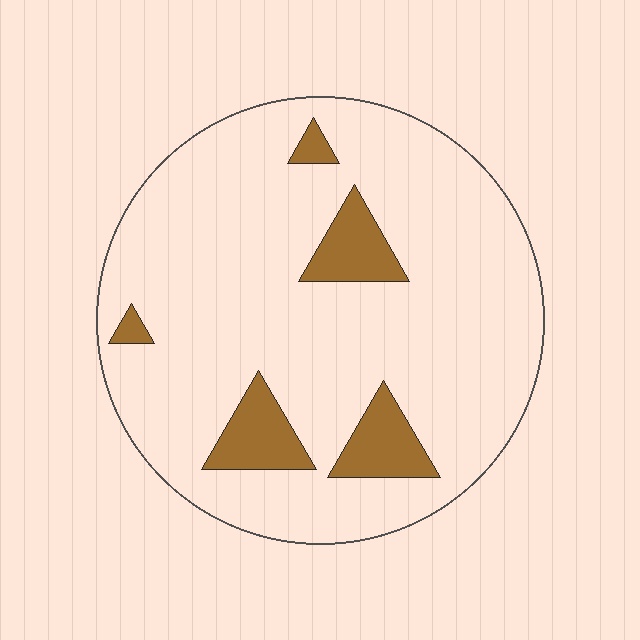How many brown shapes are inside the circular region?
5.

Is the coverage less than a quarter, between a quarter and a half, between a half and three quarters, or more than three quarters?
Less than a quarter.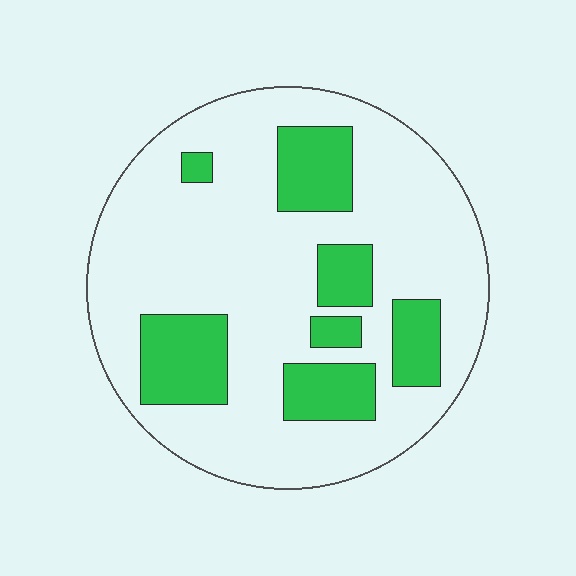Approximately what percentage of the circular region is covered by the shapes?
Approximately 25%.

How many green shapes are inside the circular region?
7.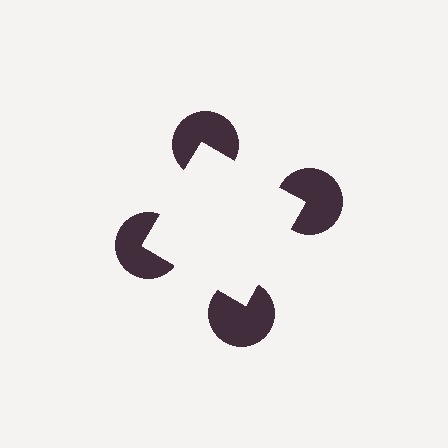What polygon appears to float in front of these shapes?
An illusory square — its edges are inferred from the aligned wedge cuts in the pac-man discs, not physically drawn.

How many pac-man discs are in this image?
There are 4 — one at each vertex of the illusory square.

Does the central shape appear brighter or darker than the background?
It typically appears slightly brighter than the background, even though no actual brightness change is drawn.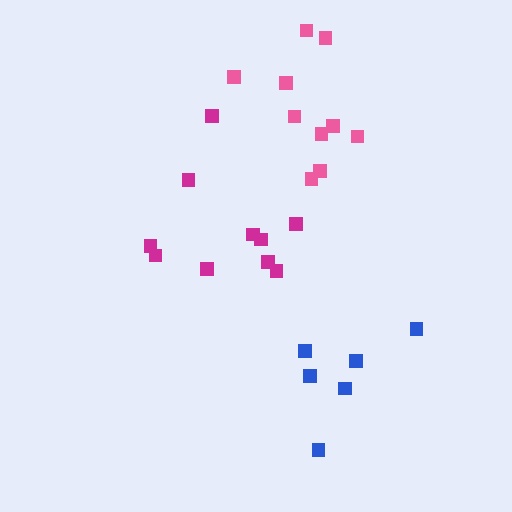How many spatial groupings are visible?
There are 3 spatial groupings.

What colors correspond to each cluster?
The clusters are colored: blue, pink, magenta.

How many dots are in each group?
Group 1: 6 dots, Group 2: 10 dots, Group 3: 10 dots (26 total).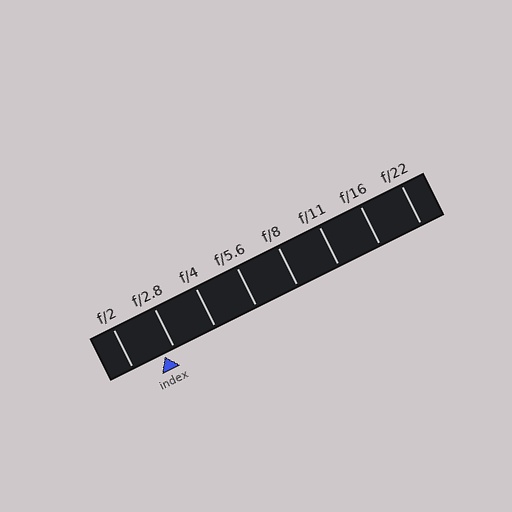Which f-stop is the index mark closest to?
The index mark is closest to f/2.8.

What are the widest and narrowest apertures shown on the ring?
The widest aperture shown is f/2 and the narrowest is f/22.